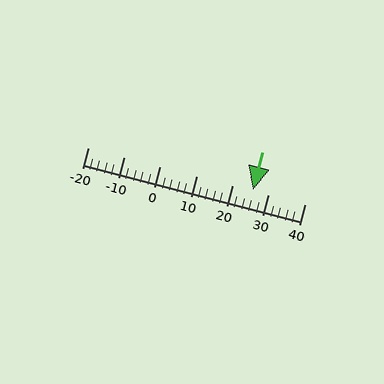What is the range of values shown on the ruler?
The ruler shows values from -20 to 40.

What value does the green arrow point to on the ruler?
The green arrow points to approximately 26.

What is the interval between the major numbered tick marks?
The major tick marks are spaced 10 units apart.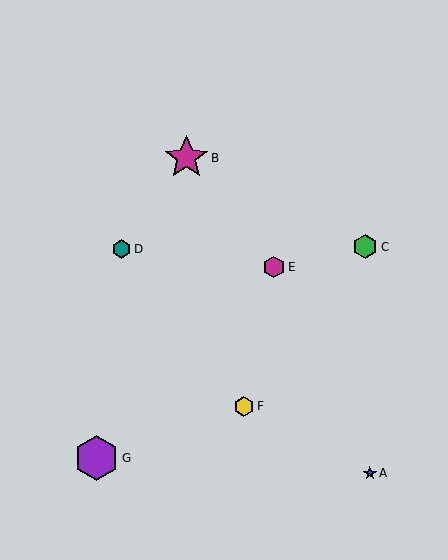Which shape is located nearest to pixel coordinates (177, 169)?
The magenta star (labeled B) at (186, 158) is nearest to that location.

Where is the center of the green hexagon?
The center of the green hexagon is at (365, 247).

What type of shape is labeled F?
Shape F is a yellow hexagon.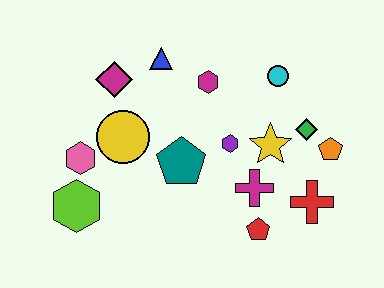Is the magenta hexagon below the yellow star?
No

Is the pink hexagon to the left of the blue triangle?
Yes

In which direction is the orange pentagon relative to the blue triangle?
The orange pentagon is to the right of the blue triangle.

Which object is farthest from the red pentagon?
The magenta diamond is farthest from the red pentagon.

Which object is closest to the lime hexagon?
The pink hexagon is closest to the lime hexagon.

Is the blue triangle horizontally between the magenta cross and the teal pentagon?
No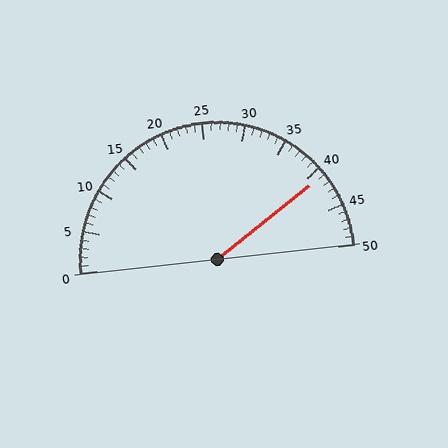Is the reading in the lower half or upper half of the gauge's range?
The reading is in the upper half of the range (0 to 50).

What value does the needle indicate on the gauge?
The needle indicates approximately 41.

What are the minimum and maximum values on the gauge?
The gauge ranges from 0 to 50.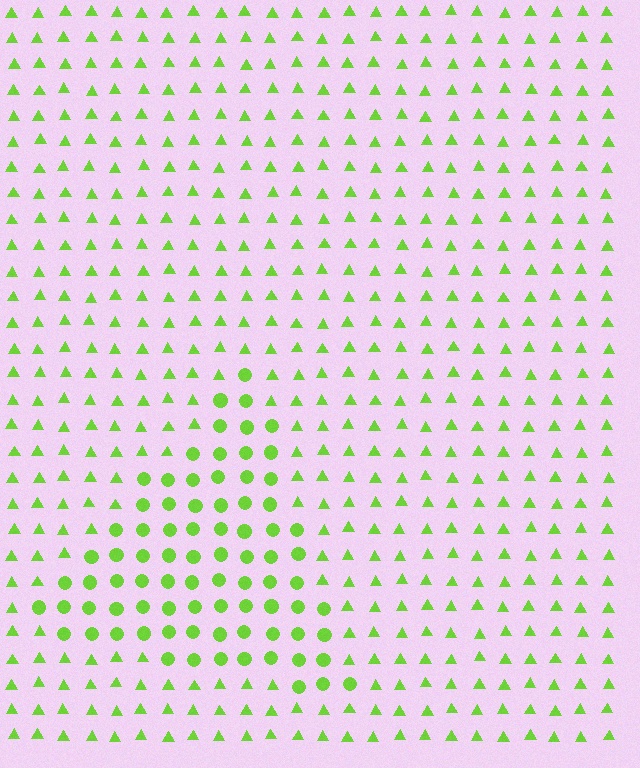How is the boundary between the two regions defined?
The boundary is defined by a change in element shape: circles inside vs. triangles outside. All elements share the same color and spacing.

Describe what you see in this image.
The image is filled with small lime elements arranged in a uniform grid. A triangle-shaped region contains circles, while the surrounding area contains triangles. The boundary is defined purely by the change in element shape.